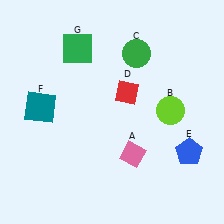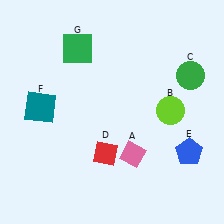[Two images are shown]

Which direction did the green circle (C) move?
The green circle (C) moved right.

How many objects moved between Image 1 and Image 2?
2 objects moved between the two images.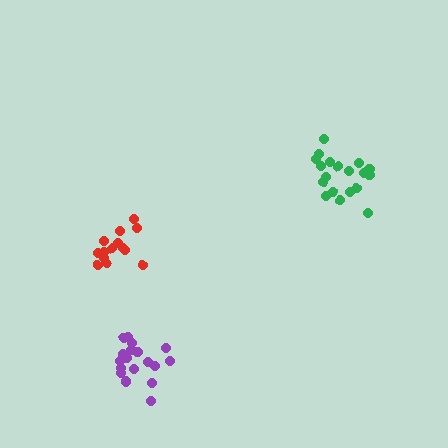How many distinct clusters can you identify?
There are 3 distinct clusters.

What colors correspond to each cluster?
The clusters are colored: red, green, purple.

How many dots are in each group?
Group 1: 14 dots, Group 2: 19 dots, Group 3: 19 dots (52 total).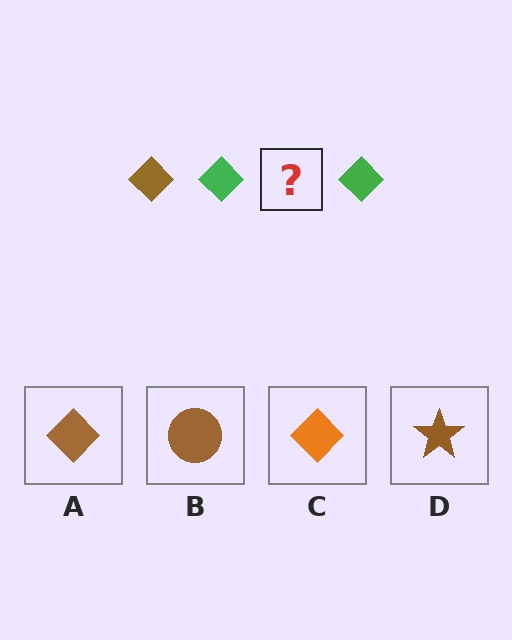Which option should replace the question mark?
Option A.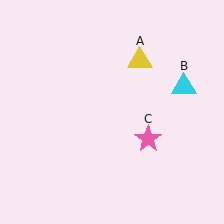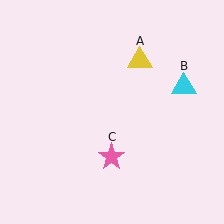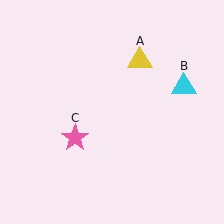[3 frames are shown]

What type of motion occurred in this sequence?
The pink star (object C) rotated clockwise around the center of the scene.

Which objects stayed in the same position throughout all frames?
Yellow triangle (object A) and cyan triangle (object B) remained stationary.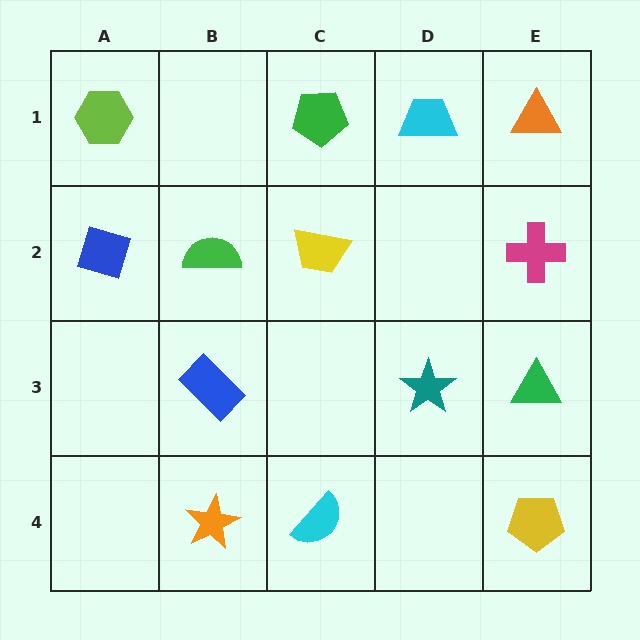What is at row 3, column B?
A blue rectangle.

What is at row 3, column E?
A green triangle.